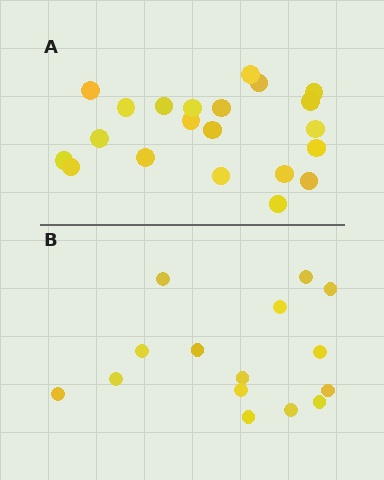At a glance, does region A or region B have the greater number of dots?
Region A (the top region) has more dots.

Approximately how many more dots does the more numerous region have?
Region A has about 6 more dots than region B.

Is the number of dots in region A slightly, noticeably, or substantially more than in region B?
Region A has noticeably more, but not dramatically so. The ratio is roughly 1.4 to 1.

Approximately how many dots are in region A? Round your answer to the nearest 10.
About 20 dots. (The exact count is 21, which rounds to 20.)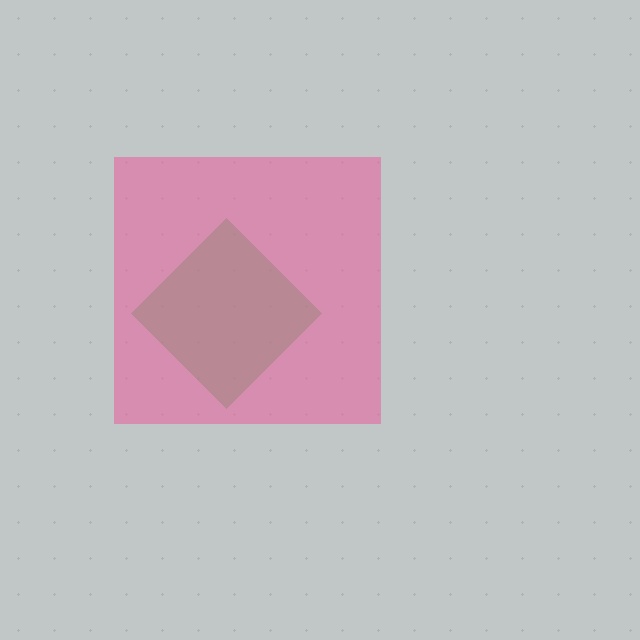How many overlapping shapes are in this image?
There are 2 overlapping shapes in the image.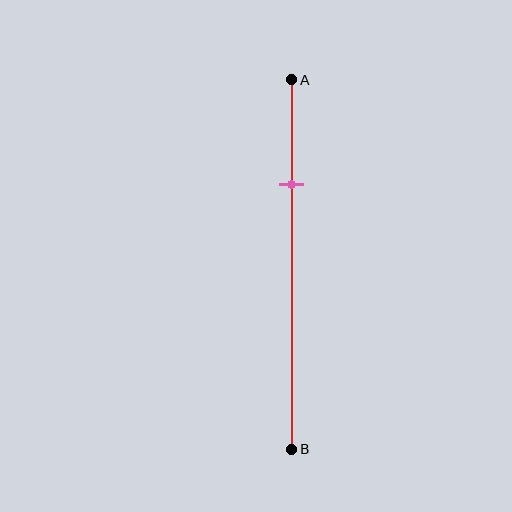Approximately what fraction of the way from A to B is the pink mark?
The pink mark is approximately 30% of the way from A to B.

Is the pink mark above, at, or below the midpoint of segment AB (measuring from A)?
The pink mark is above the midpoint of segment AB.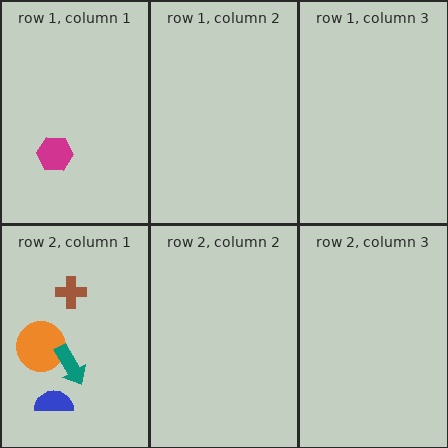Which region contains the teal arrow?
The row 2, column 1 region.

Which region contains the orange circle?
The row 2, column 1 region.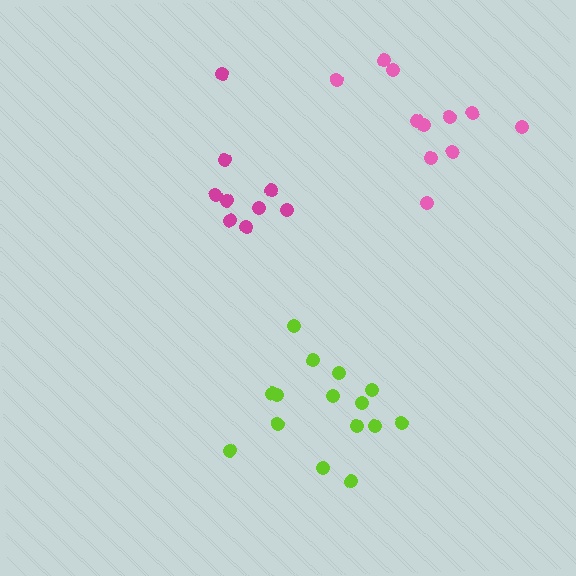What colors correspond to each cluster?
The clusters are colored: magenta, pink, lime.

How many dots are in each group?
Group 1: 9 dots, Group 2: 11 dots, Group 3: 15 dots (35 total).